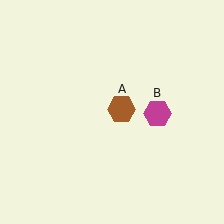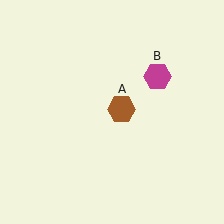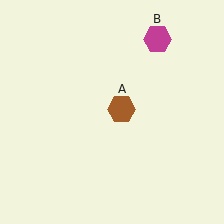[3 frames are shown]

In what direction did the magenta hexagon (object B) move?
The magenta hexagon (object B) moved up.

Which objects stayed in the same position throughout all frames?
Brown hexagon (object A) remained stationary.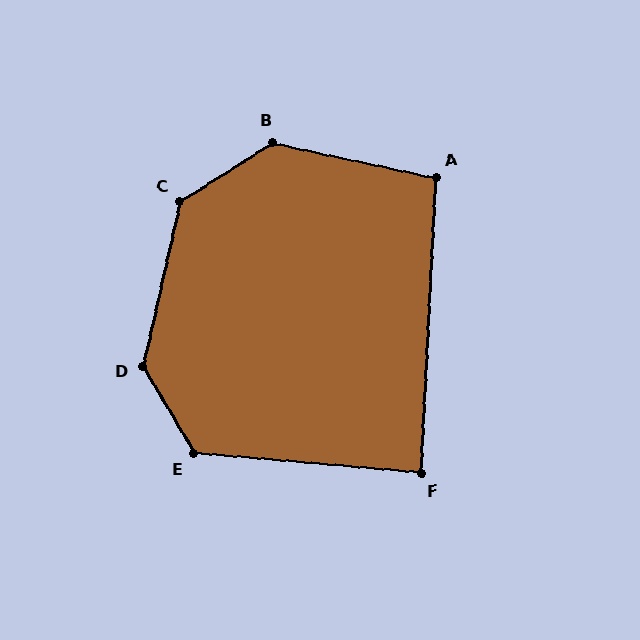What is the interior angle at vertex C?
Approximately 135 degrees (obtuse).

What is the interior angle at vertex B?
Approximately 135 degrees (obtuse).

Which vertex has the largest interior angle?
D, at approximately 137 degrees.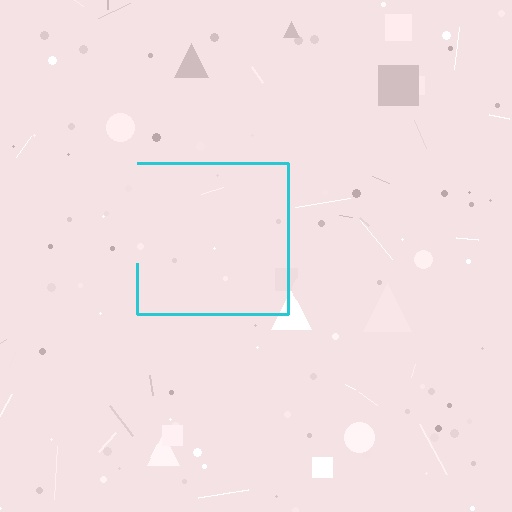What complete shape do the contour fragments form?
The contour fragments form a square.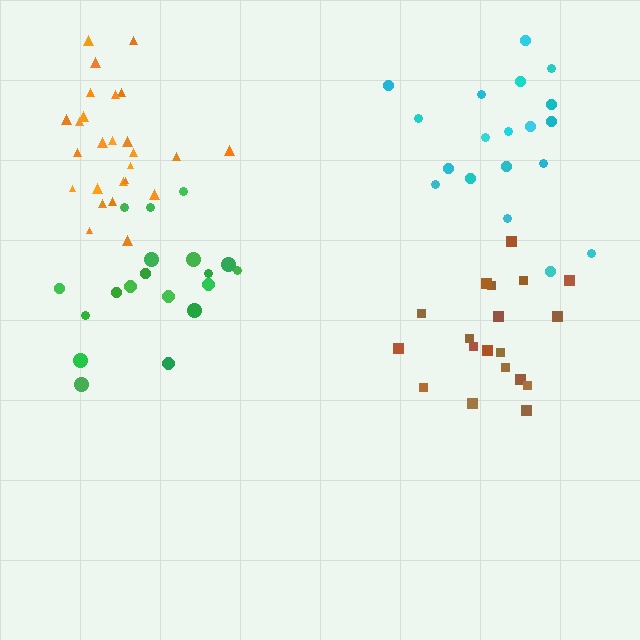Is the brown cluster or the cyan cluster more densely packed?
Brown.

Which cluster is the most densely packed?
Orange.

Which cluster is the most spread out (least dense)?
Green.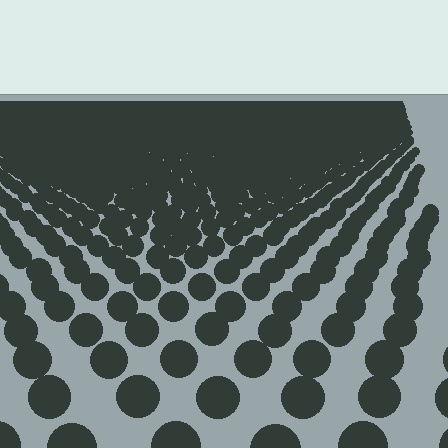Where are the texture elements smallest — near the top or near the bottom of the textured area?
Near the top.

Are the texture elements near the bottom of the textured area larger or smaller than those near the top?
Larger. Near the bottom, elements are closer to the viewer and appear at a bigger on-screen size.